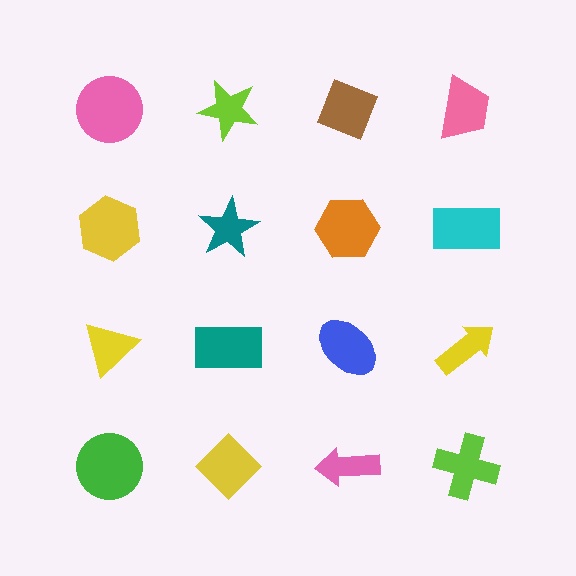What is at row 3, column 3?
A blue ellipse.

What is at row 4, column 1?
A green circle.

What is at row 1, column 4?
A pink trapezoid.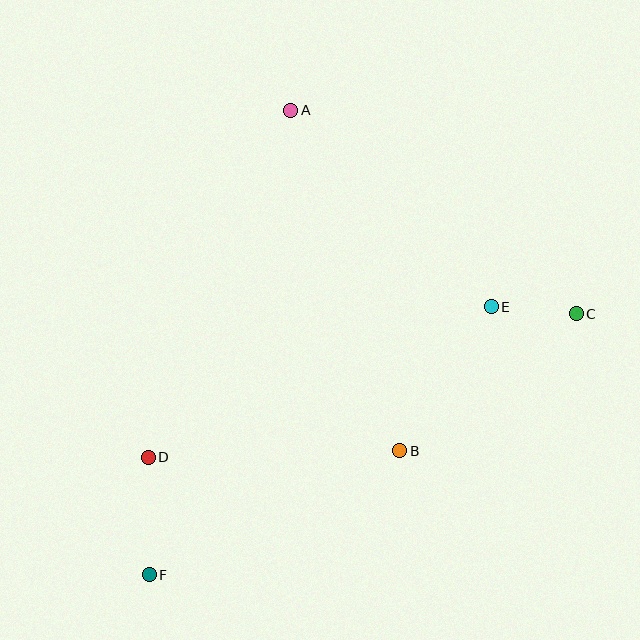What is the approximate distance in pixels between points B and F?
The distance between B and F is approximately 279 pixels.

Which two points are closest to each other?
Points C and E are closest to each other.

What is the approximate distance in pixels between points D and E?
The distance between D and E is approximately 374 pixels.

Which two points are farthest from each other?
Points C and F are farthest from each other.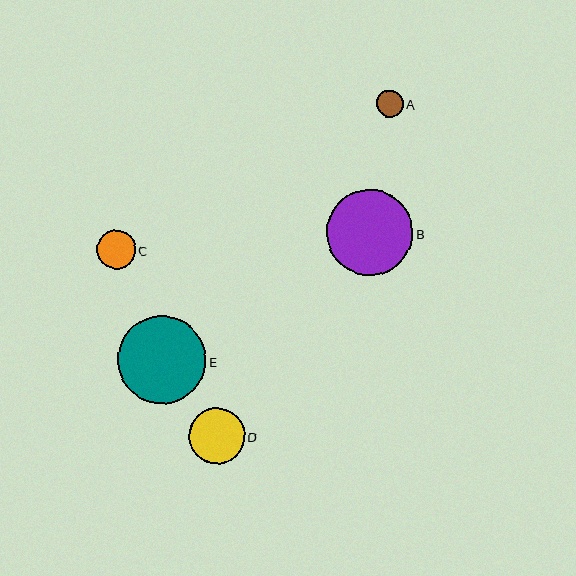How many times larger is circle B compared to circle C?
Circle B is approximately 2.2 times the size of circle C.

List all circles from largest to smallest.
From largest to smallest: E, B, D, C, A.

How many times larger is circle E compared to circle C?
Circle E is approximately 2.3 times the size of circle C.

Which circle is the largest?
Circle E is the largest with a size of approximately 88 pixels.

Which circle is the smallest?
Circle A is the smallest with a size of approximately 27 pixels.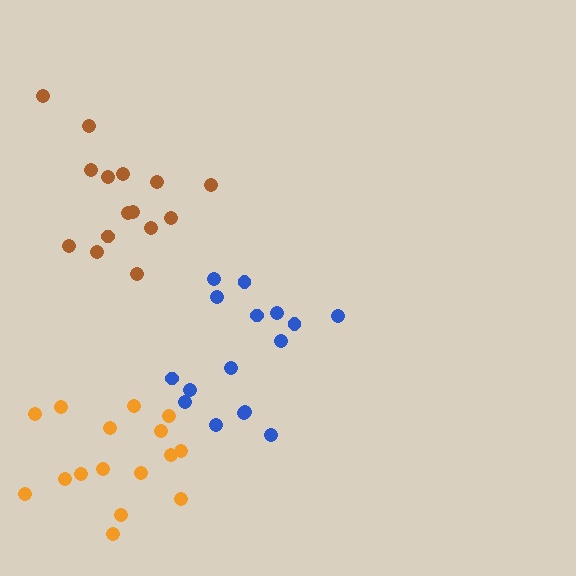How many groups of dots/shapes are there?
There are 3 groups.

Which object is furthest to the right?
The blue cluster is rightmost.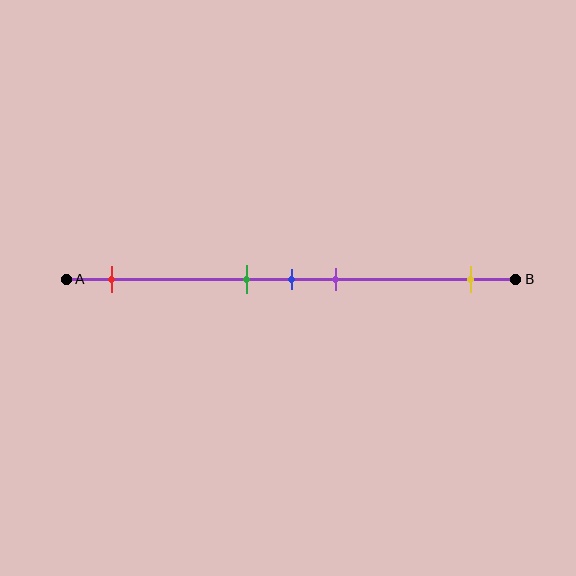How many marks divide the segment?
There are 5 marks dividing the segment.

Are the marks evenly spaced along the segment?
No, the marks are not evenly spaced.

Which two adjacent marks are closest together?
The green and blue marks are the closest adjacent pair.